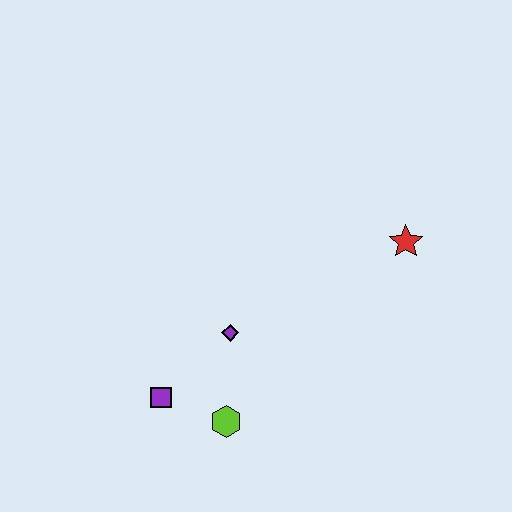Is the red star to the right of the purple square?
Yes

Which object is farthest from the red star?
The purple square is farthest from the red star.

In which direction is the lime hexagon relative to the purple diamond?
The lime hexagon is below the purple diamond.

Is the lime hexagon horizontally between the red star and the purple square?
Yes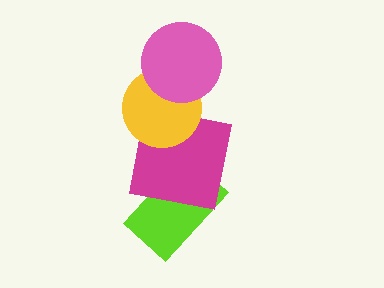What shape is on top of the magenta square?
The yellow circle is on top of the magenta square.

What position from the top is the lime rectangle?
The lime rectangle is 4th from the top.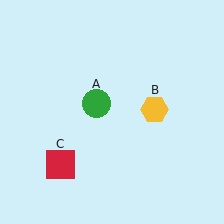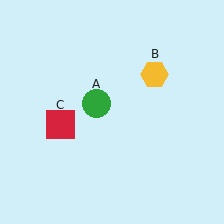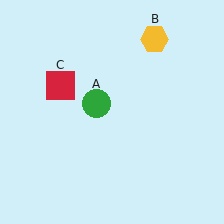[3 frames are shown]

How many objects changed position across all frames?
2 objects changed position: yellow hexagon (object B), red square (object C).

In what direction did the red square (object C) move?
The red square (object C) moved up.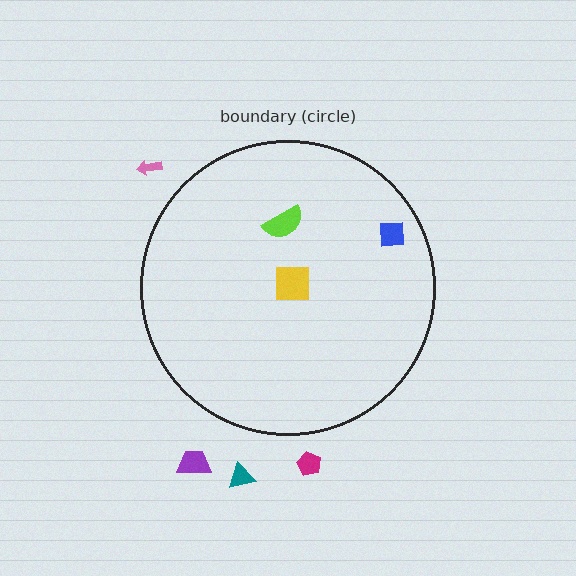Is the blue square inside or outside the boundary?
Inside.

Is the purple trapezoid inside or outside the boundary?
Outside.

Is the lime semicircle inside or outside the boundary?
Inside.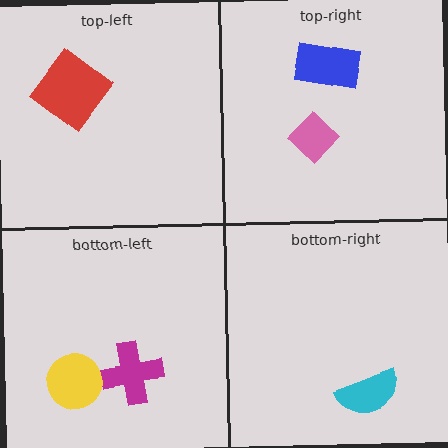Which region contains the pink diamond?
The top-right region.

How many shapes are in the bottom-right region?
1.